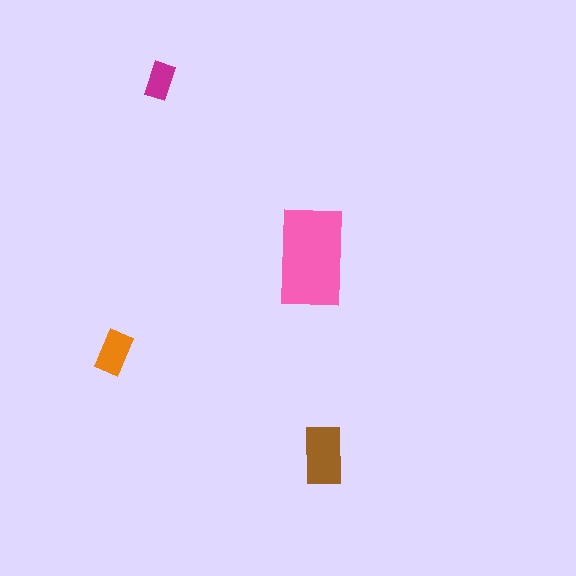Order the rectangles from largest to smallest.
the pink one, the brown one, the orange one, the magenta one.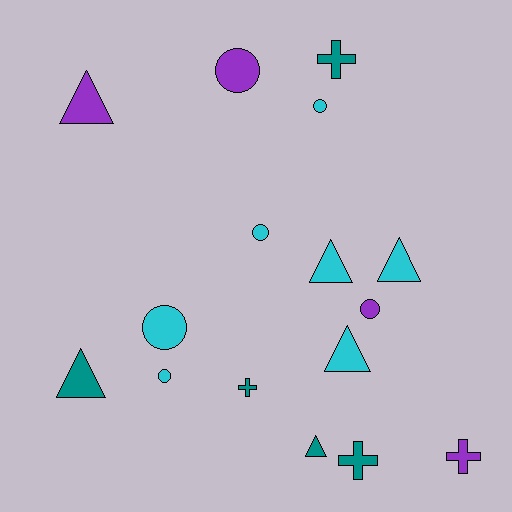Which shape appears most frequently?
Circle, with 6 objects.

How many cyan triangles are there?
There are 3 cyan triangles.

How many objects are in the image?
There are 16 objects.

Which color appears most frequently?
Cyan, with 7 objects.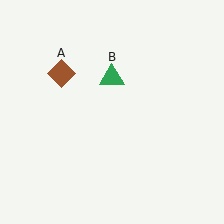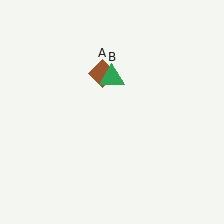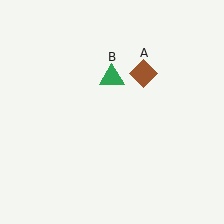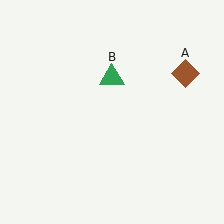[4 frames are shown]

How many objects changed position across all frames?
1 object changed position: brown diamond (object A).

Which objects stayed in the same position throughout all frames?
Green triangle (object B) remained stationary.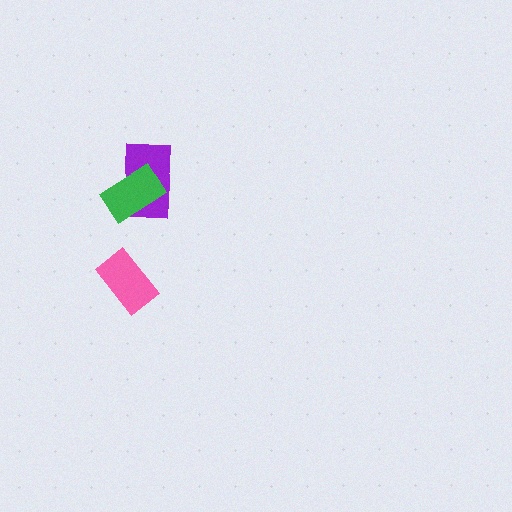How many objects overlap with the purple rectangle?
1 object overlaps with the purple rectangle.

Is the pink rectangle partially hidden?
No, no other shape covers it.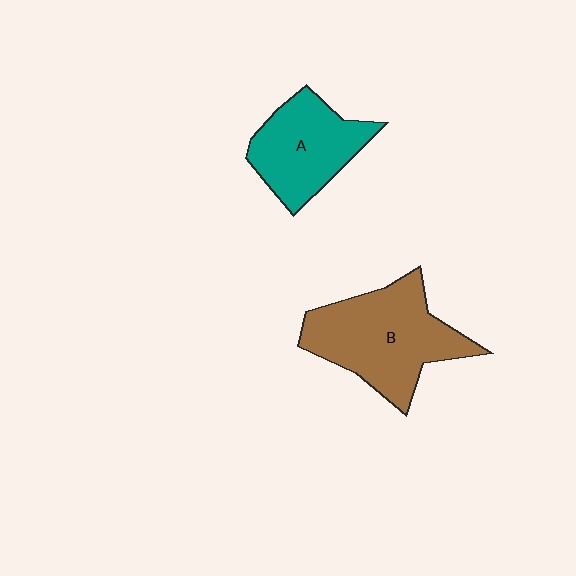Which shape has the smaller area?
Shape A (teal).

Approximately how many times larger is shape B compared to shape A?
Approximately 1.4 times.